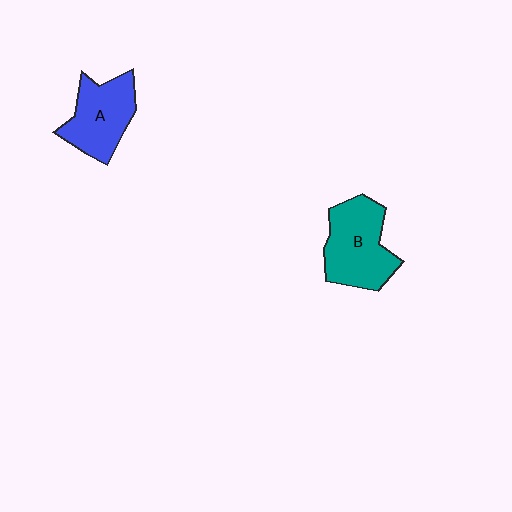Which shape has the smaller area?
Shape A (blue).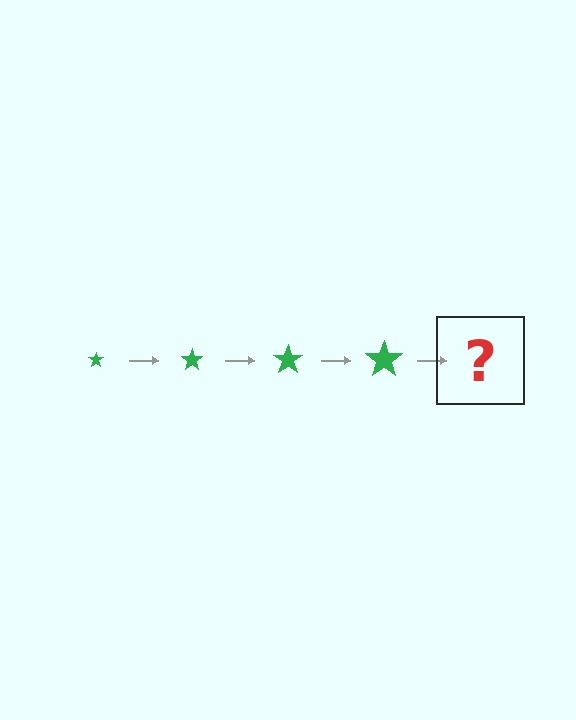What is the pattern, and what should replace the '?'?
The pattern is that the star gets progressively larger each step. The '?' should be a green star, larger than the previous one.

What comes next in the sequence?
The next element should be a green star, larger than the previous one.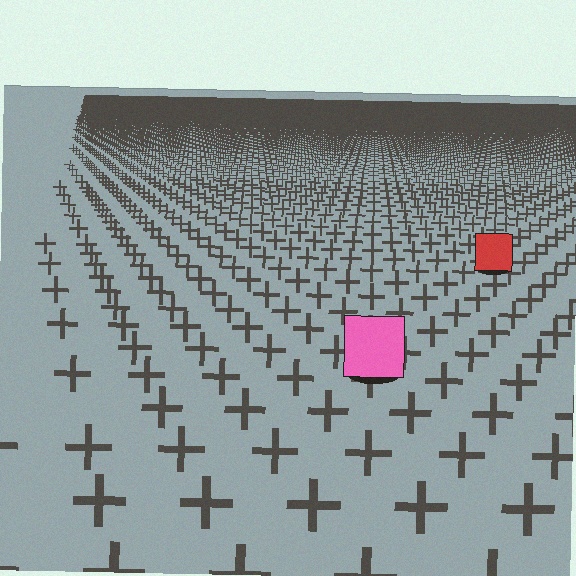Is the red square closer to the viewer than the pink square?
No. The pink square is closer — you can tell from the texture gradient: the ground texture is coarser near it.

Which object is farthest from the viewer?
The red square is farthest from the viewer. It appears smaller and the ground texture around it is denser.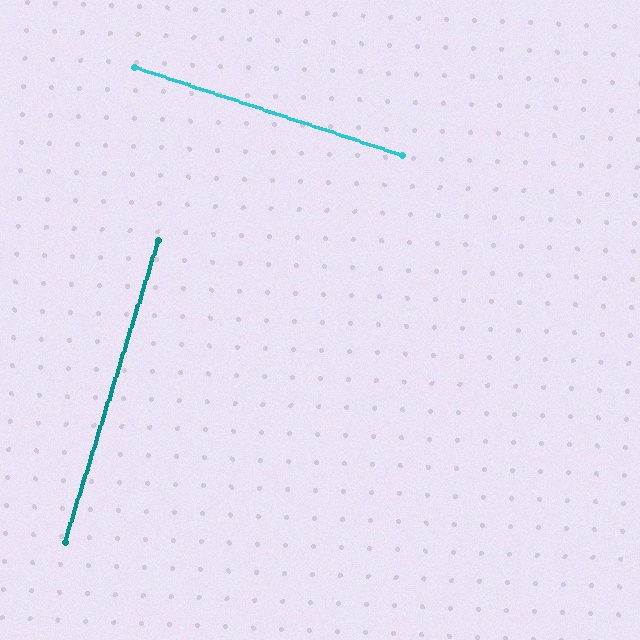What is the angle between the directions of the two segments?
Approximately 89 degrees.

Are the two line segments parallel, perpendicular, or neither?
Perpendicular — they meet at approximately 89°.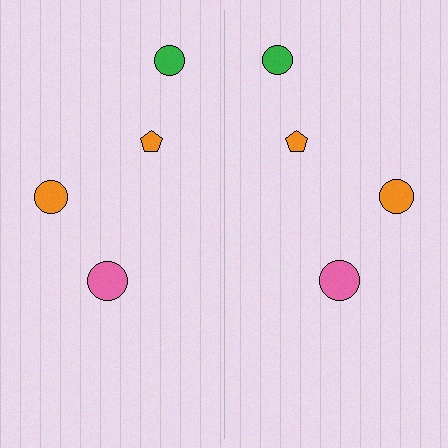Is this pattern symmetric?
Yes, this pattern has bilateral (reflection) symmetry.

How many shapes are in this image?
There are 8 shapes in this image.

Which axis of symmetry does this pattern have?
The pattern has a vertical axis of symmetry running through the center of the image.